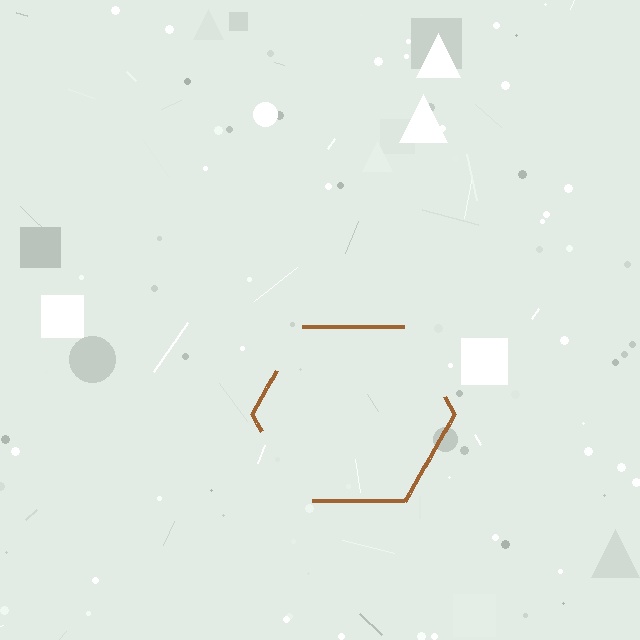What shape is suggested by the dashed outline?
The dashed outline suggests a hexagon.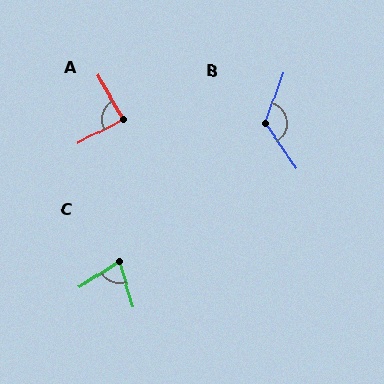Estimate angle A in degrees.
Approximately 88 degrees.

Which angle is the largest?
B, at approximately 125 degrees.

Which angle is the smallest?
C, at approximately 75 degrees.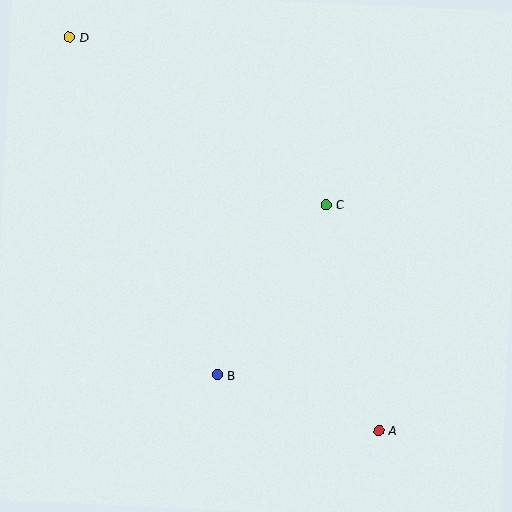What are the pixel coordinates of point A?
Point A is at (379, 430).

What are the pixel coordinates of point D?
Point D is at (69, 37).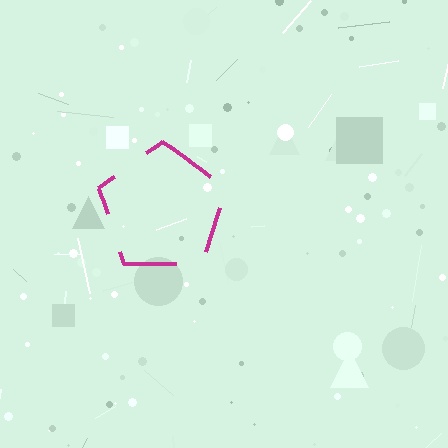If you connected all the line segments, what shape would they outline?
They would outline a pentagon.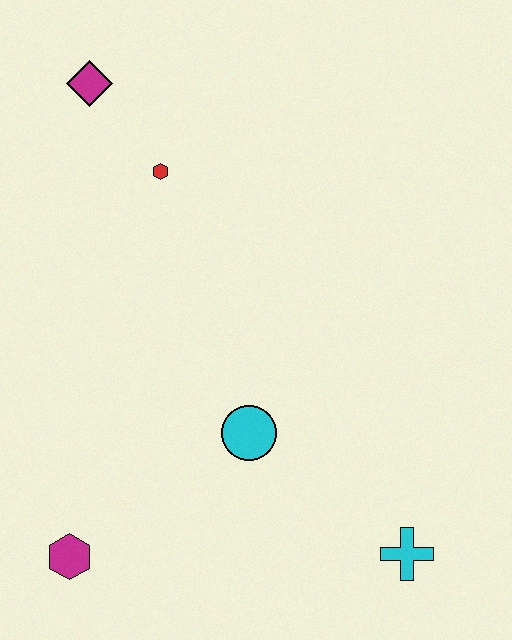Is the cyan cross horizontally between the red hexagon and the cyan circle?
No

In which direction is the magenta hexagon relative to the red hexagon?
The magenta hexagon is below the red hexagon.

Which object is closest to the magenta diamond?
The red hexagon is closest to the magenta diamond.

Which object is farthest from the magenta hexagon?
The magenta diamond is farthest from the magenta hexagon.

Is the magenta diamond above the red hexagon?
Yes